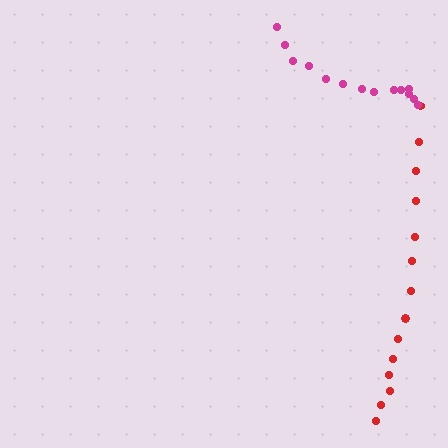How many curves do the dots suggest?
There are 2 distinct paths.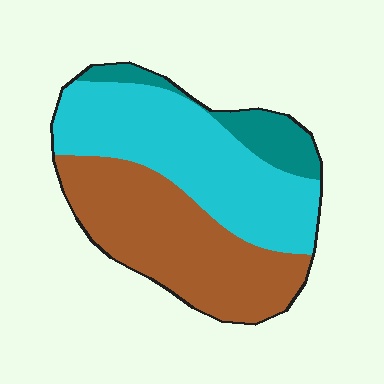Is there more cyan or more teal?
Cyan.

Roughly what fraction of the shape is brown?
Brown covers 43% of the shape.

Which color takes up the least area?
Teal, at roughly 10%.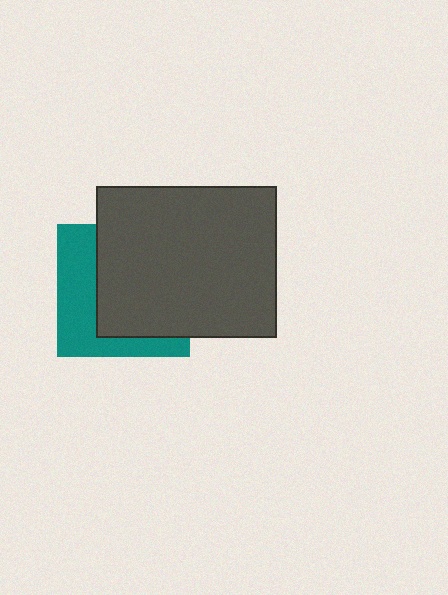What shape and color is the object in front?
The object in front is a dark gray rectangle.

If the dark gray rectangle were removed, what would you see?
You would see the complete teal square.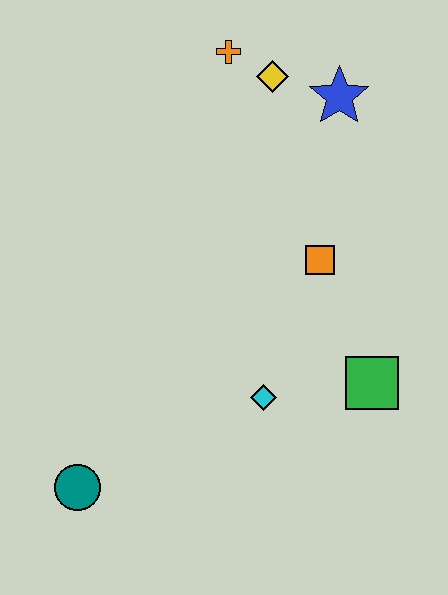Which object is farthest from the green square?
The orange cross is farthest from the green square.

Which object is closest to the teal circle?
The cyan diamond is closest to the teal circle.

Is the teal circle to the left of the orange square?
Yes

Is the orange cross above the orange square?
Yes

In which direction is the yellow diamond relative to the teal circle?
The yellow diamond is above the teal circle.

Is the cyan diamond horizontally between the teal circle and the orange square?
Yes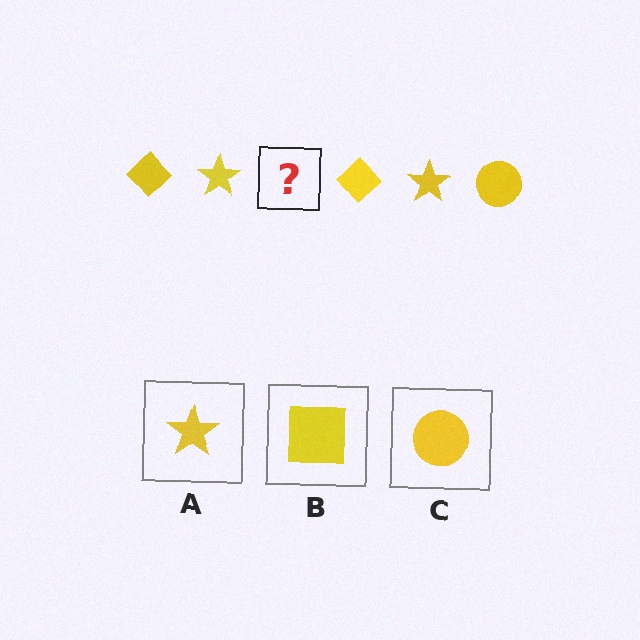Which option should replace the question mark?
Option C.